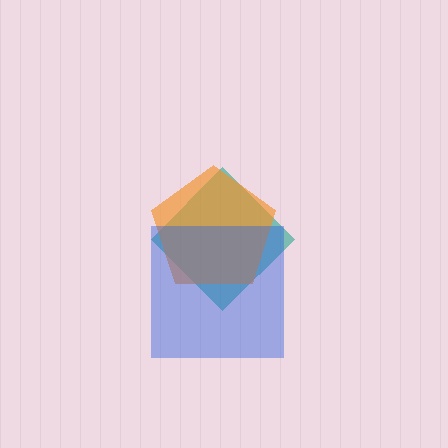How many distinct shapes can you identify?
There are 3 distinct shapes: a teal diamond, an orange pentagon, a blue square.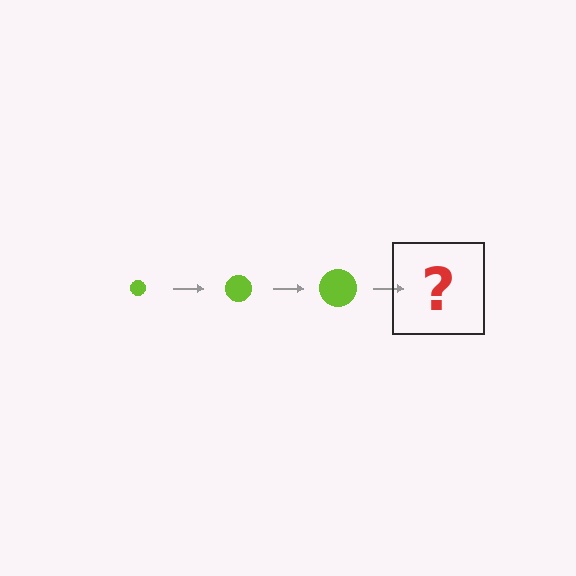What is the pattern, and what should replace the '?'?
The pattern is that the circle gets progressively larger each step. The '?' should be a lime circle, larger than the previous one.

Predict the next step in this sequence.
The next step is a lime circle, larger than the previous one.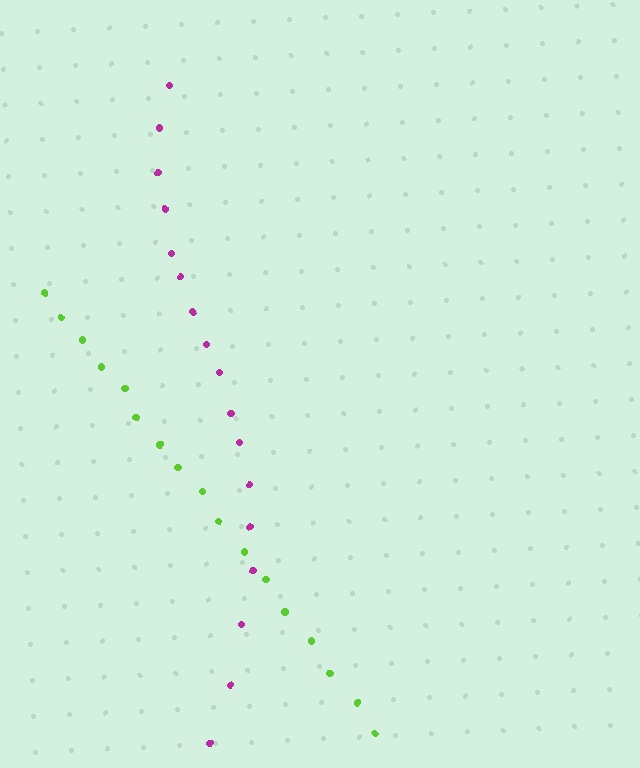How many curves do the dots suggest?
There are 2 distinct paths.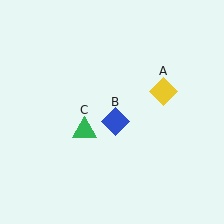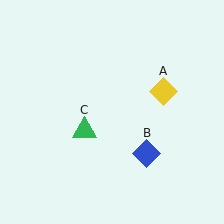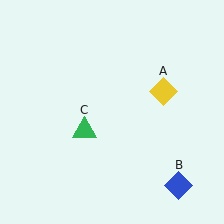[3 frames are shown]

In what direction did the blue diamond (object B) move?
The blue diamond (object B) moved down and to the right.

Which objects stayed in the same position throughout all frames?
Yellow diamond (object A) and green triangle (object C) remained stationary.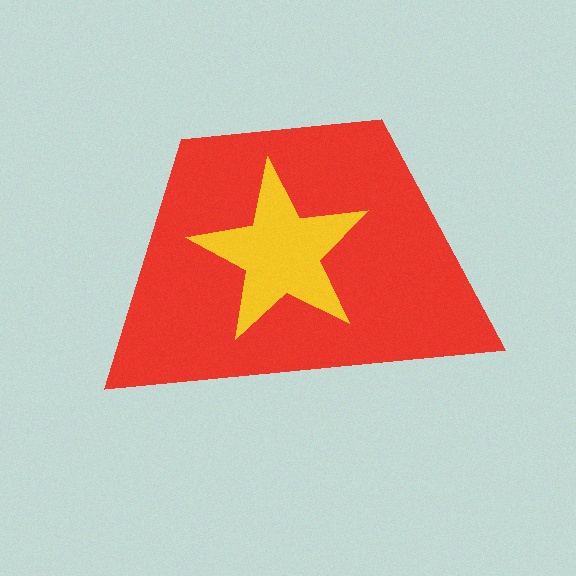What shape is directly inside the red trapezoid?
The yellow star.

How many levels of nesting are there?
2.